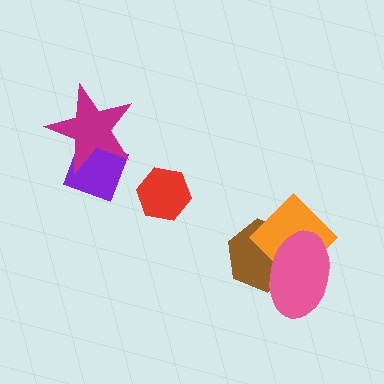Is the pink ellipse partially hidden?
No, no other shape covers it.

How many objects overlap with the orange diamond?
2 objects overlap with the orange diamond.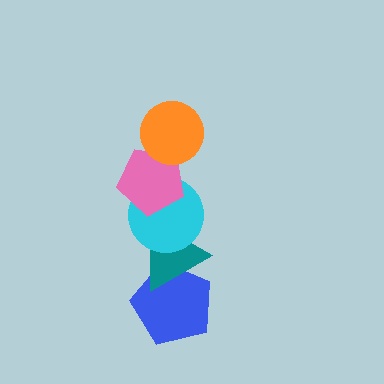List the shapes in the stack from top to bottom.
From top to bottom: the orange circle, the pink pentagon, the cyan circle, the teal triangle, the blue pentagon.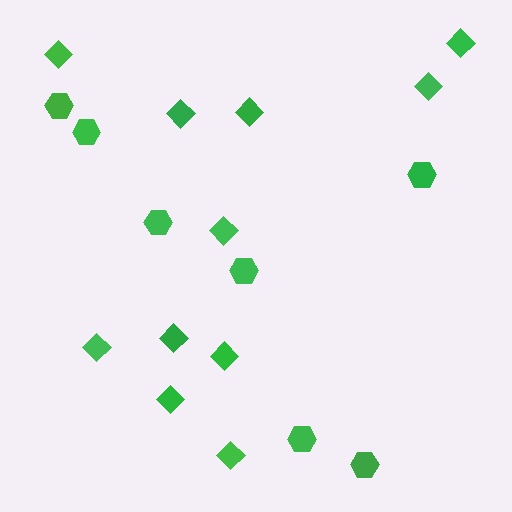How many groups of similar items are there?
There are 2 groups: one group of diamonds (11) and one group of hexagons (7).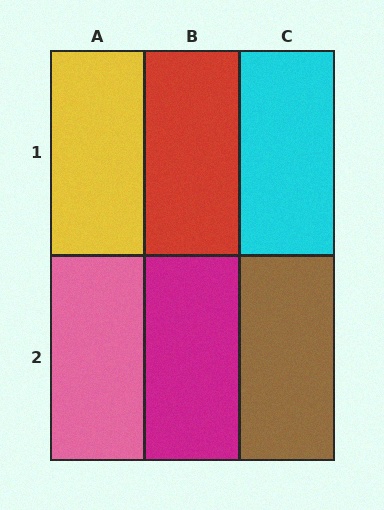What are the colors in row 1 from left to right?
Yellow, red, cyan.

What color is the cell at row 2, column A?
Pink.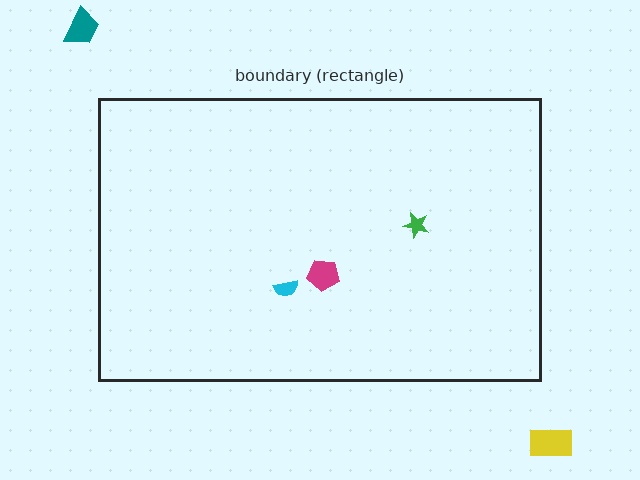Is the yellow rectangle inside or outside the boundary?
Outside.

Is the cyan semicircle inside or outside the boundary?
Inside.